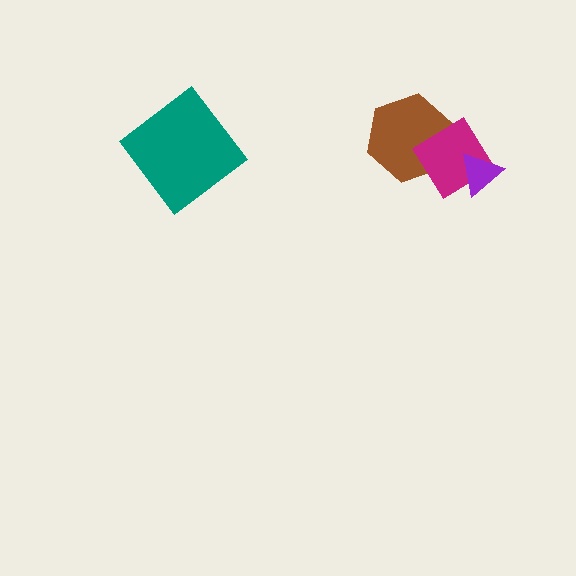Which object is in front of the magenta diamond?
The purple triangle is in front of the magenta diamond.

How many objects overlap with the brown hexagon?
1 object overlaps with the brown hexagon.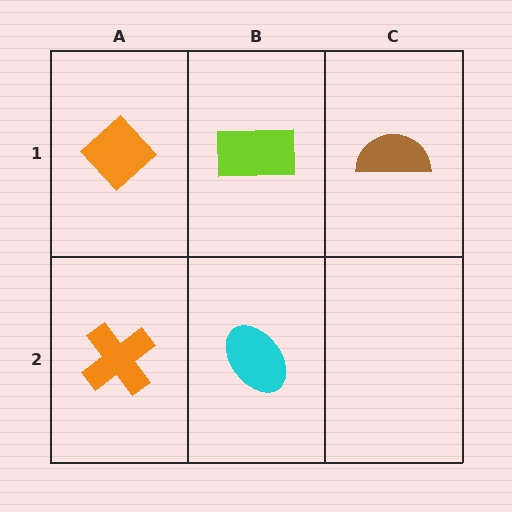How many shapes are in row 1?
3 shapes.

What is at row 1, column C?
A brown semicircle.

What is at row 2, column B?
A cyan ellipse.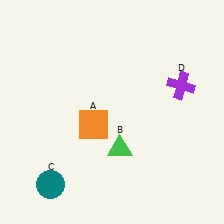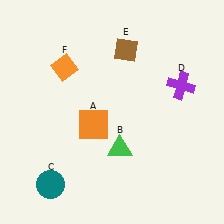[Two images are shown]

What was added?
A brown diamond (E), an orange diamond (F) were added in Image 2.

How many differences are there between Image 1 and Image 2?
There are 2 differences between the two images.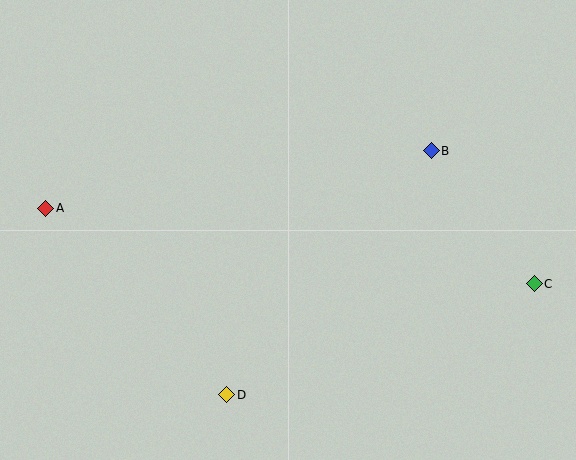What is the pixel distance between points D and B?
The distance between D and B is 319 pixels.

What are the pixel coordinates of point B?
Point B is at (431, 151).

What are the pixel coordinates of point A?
Point A is at (46, 208).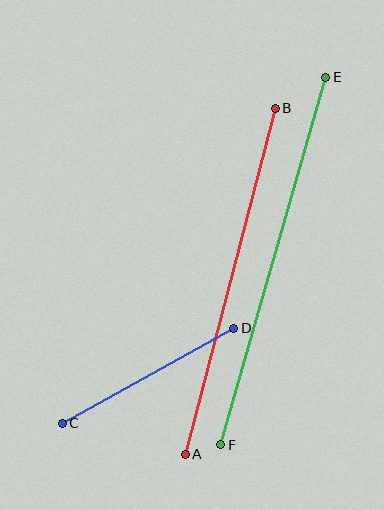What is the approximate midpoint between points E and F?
The midpoint is at approximately (273, 261) pixels.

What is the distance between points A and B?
The distance is approximately 358 pixels.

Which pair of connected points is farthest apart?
Points E and F are farthest apart.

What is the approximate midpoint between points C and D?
The midpoint is at approximately (148, 376) pixels.